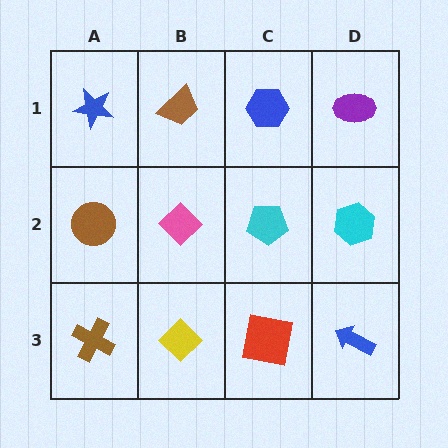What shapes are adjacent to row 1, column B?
A pink diamond (row 2, column B), a blue star (row 1, column A), a blue hexagon (row 1, column C).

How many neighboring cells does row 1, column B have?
3.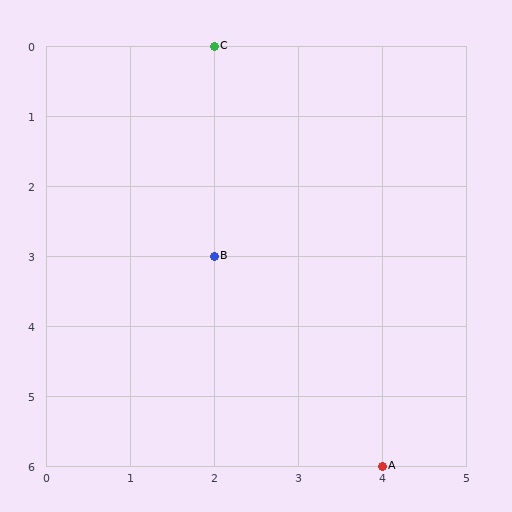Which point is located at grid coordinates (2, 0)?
Point C is at (2, 0).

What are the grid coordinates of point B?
Point B is at grid coordinates (2, 3).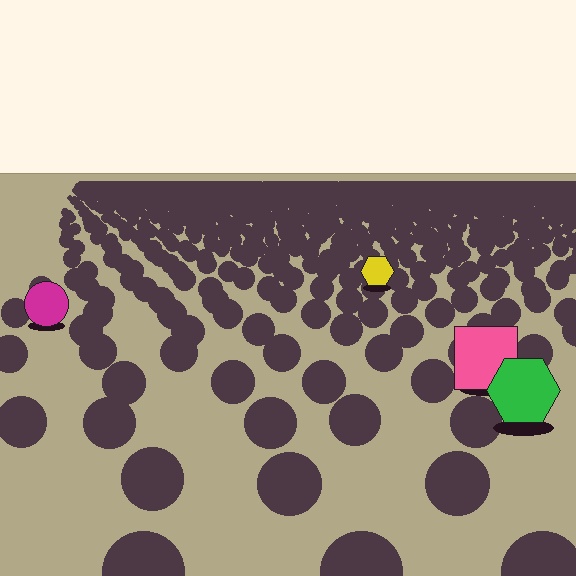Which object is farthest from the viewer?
The yellow hexagon is farthest from the viewer. It appears smaller and the ground texture around it is denser.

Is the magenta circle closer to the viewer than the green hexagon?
No. The green hexagon is closer — you can tell from the texture gradient: the ground texture is coarser near it.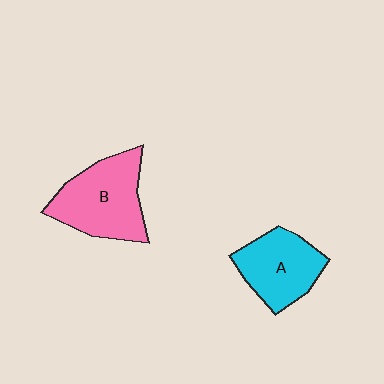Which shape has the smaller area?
Shape A (cyan).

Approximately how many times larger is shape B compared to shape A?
Approximately 1.2 times.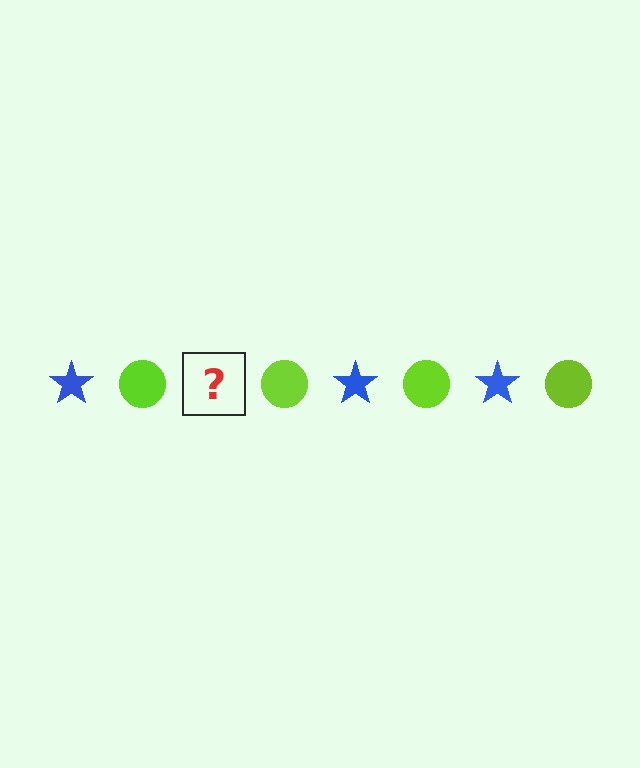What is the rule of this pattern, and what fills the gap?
The rule is that the pattern alternates between blue star and lime circle. The gap should be filled with a blue star.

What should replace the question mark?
The question mark should be replaced with a blue star.